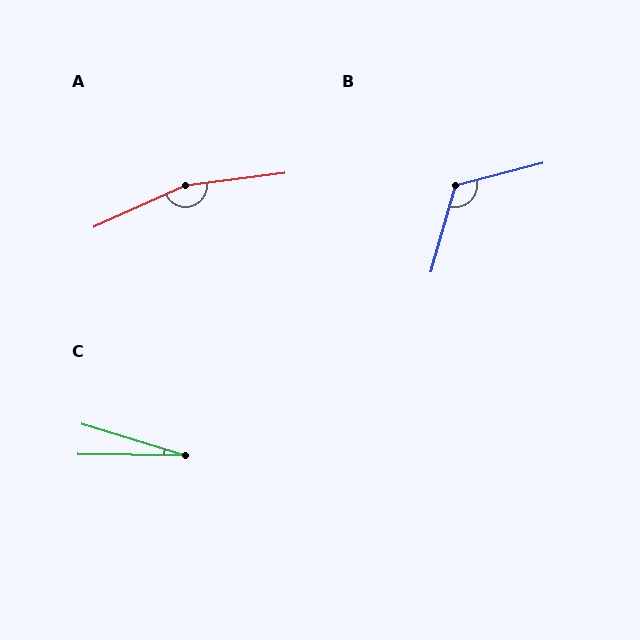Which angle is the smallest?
C, at approximately 17 degrees.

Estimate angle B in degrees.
Approximately 120 degrees.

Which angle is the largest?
A, at approximately 163 degrees.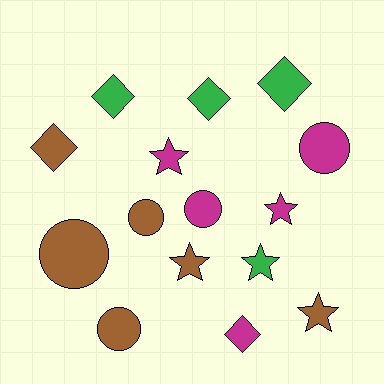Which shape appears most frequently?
Diamond, with 5 objects.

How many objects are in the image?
There are 15 objects.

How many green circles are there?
There are no green circles.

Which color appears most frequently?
Brown, with 6 objects.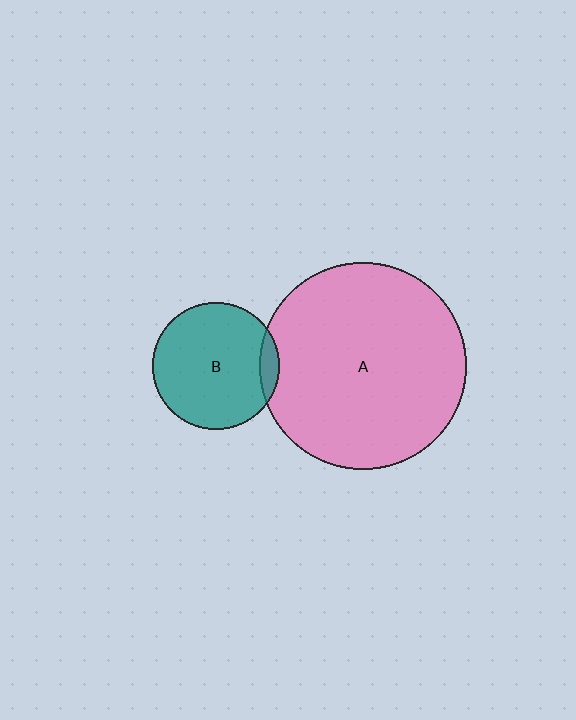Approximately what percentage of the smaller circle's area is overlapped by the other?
Approximately 10%.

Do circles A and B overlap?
Yes.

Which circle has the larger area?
Circle A (pink).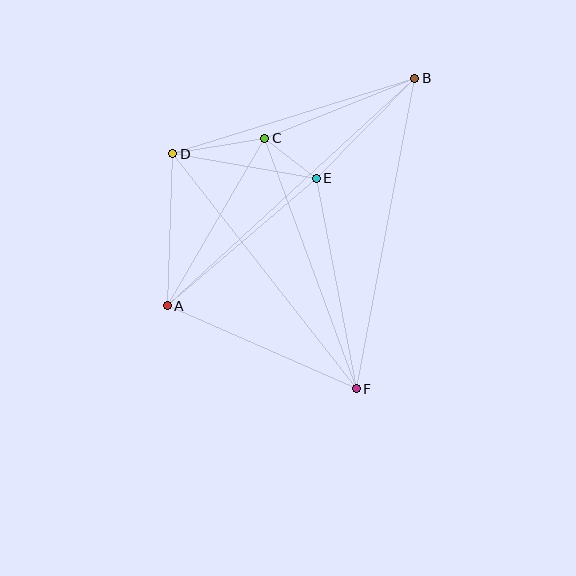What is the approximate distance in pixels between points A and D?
The distance between A and D is approximately 152 pixels.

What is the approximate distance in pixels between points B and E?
The distance between B and E is approximately 140 pixels.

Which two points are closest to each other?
Points C and E are closest to each other.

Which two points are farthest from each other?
Points A and B are farthest from each other.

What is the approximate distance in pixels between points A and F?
The distance between A and F is approximately 207 pixels.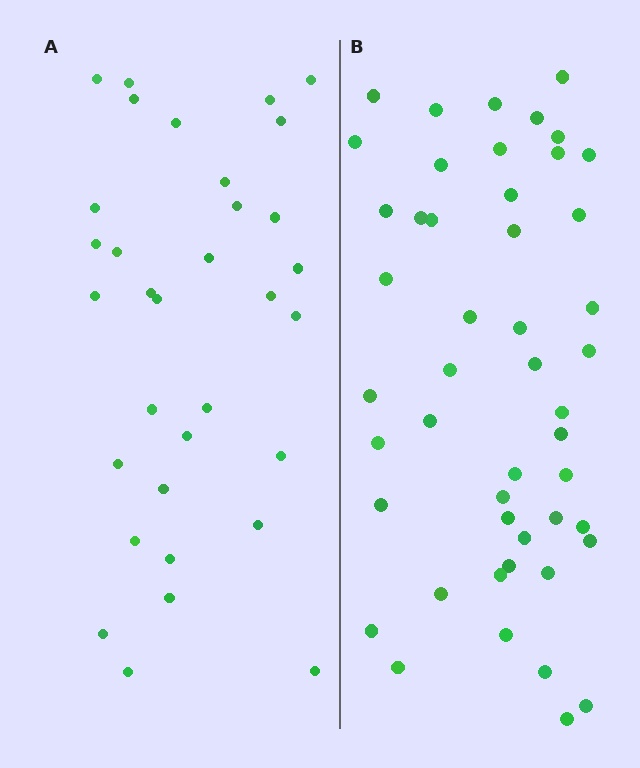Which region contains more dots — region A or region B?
Region B (the right region) has more dots.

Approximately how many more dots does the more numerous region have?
Region B has approximately 15 more dots than region A.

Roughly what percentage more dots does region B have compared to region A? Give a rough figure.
About 45% more.